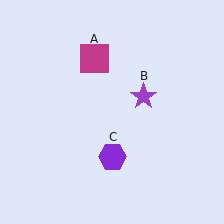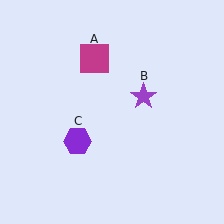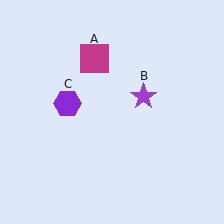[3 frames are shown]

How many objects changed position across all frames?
1 object changed position: purple hexagon (object C).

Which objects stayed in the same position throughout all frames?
Magenta square (object A) and purple star (object B) remained stationary.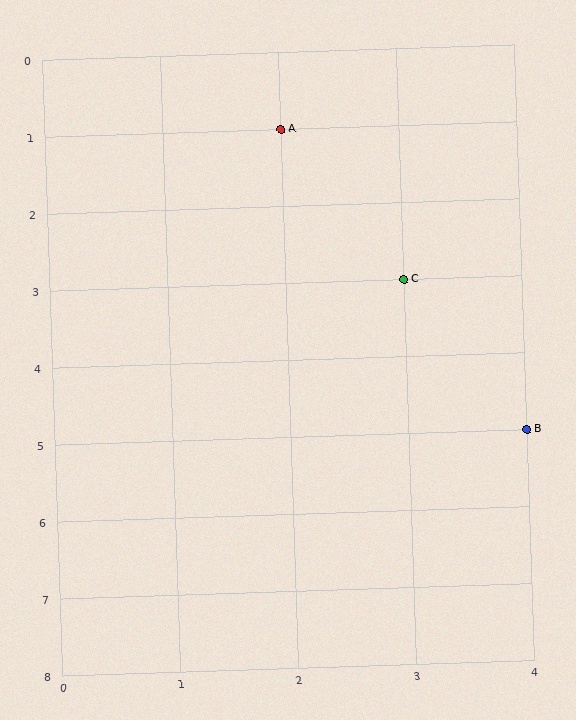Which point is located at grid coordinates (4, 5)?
Point B is at (4, 5).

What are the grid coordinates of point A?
Point A is at grid coordinates (2, 1).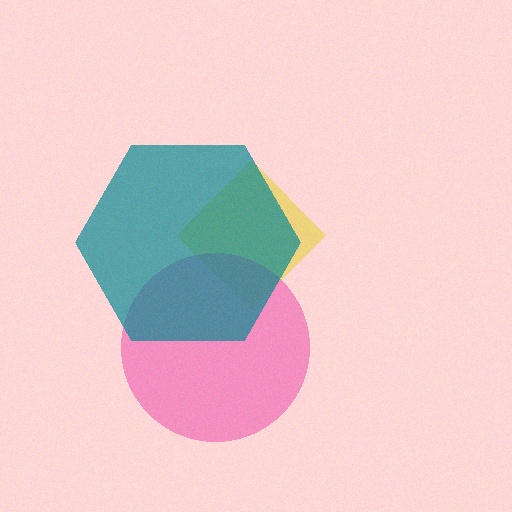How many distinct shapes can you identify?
There are 3 distinct shapes: a yellow diamond, a pink circle, a teal hexagon.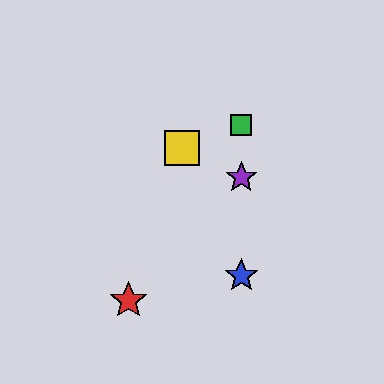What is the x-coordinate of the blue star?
The blue star is at x≈241.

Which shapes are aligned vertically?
The blue star, the green square, the purple star are aligned vertically.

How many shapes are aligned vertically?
3 shapes (the blue star, the green square, the purple star) are aligned vertically.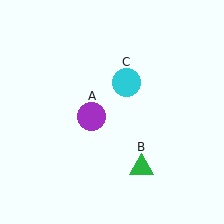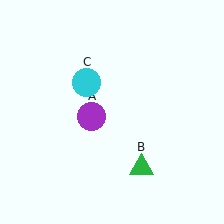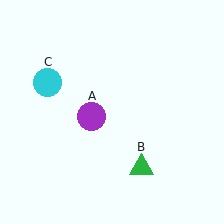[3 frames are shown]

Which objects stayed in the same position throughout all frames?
Purple circle (object A) and green triangle (object B) remained stationary.